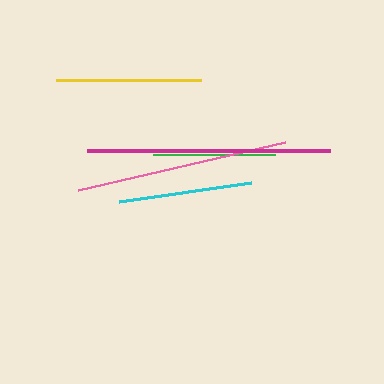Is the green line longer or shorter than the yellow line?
The yellow line is longer than the green line.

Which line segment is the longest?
The magenta line is the longest at approximately 243 pixels.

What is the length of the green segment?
The green segment is approximately 122 pixels long.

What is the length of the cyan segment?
The cyan segment is approximately 133 pixels long.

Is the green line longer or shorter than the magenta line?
The magenta line is longer than the green line.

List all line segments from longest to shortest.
From longest to shortest: magenta, pink, yellow, cyan, green.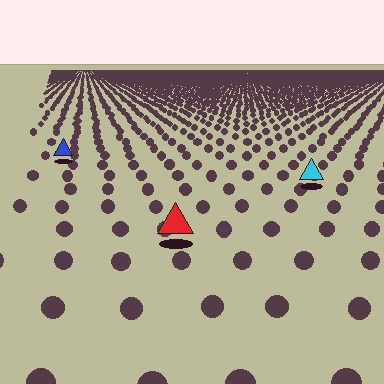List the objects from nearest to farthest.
From nearest to farthest: the red triangle, the cyan triangle, the blue triangle.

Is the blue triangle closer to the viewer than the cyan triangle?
No. The cyan triangle is closer — you can tell from the texture gradient: the ground texture is coarser near it.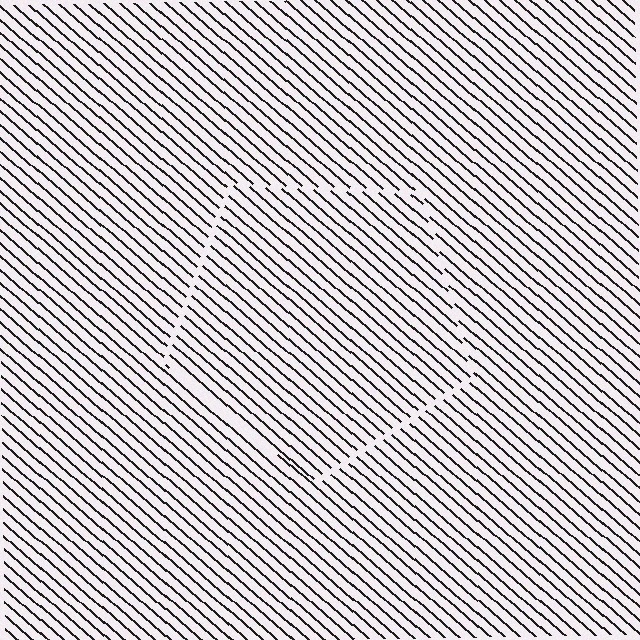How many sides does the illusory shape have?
5 sides — the line-ends trace a pentagon.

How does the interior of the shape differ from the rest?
The interior of the shape contains the same grating, shifted by half a period — the contour is defined by the phase discontinuity where line-ends from the inner and outer gratings abut.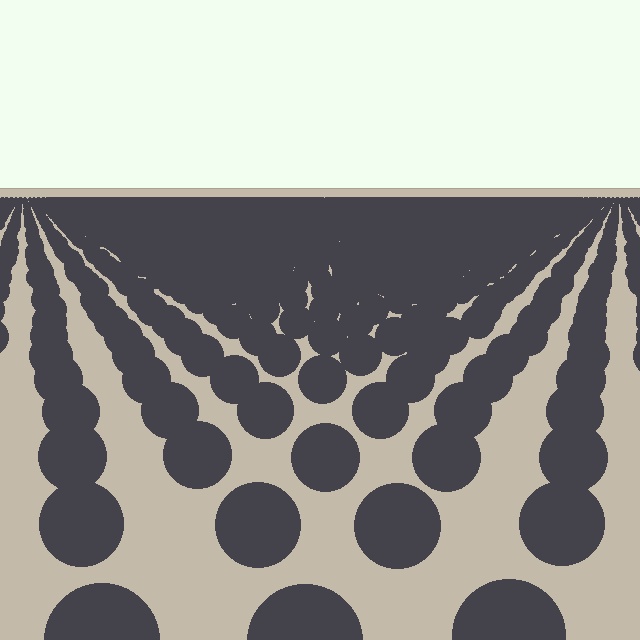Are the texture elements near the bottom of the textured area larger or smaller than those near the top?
Larger. Near the bottom, elements are closer to the viewer and appear at a bigger on-screen size.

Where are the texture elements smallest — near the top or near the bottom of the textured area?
Near the top.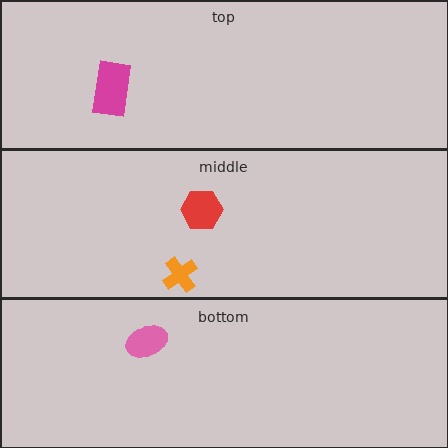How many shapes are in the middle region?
2.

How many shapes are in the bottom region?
1.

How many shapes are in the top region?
1.